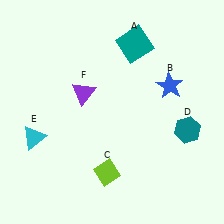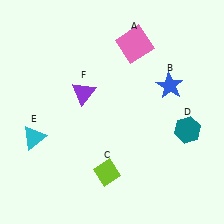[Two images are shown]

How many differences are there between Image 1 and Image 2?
There is 1 difference between the two images.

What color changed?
The square (A) changed from teal in Image 1 to pink in Image 2.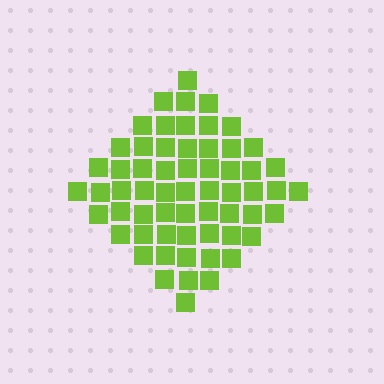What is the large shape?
The large shape is a diamond.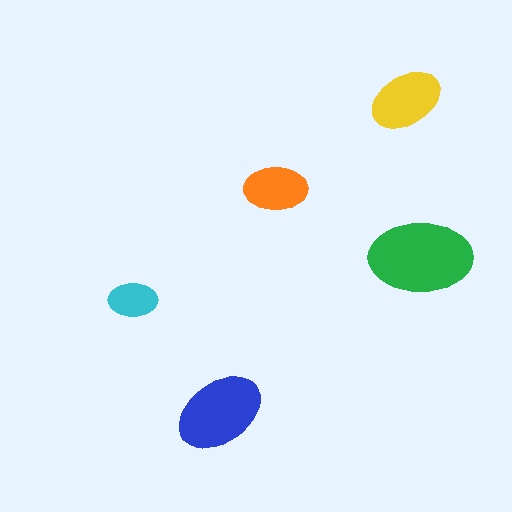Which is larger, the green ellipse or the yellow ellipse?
The green one.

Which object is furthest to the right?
The green ellipse is rightmost.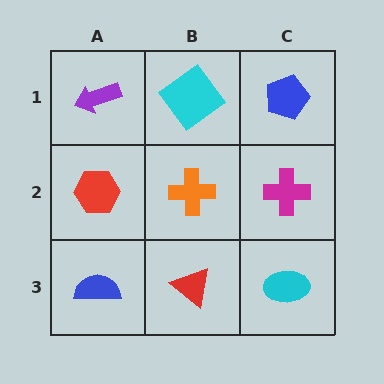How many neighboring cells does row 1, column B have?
3.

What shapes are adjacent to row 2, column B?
A cyan diamond (row 1, column B), a red triangle (row 3, column B), a red hexagon (row 2, column A), a magenta cross (row 2, column C).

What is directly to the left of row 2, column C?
An orange cross.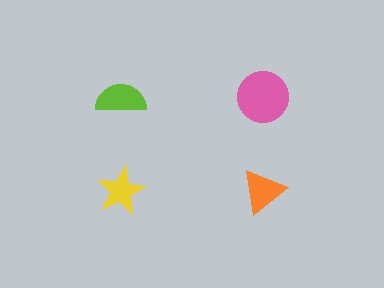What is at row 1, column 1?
A lime semicircle.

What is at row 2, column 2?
An orange triangle.